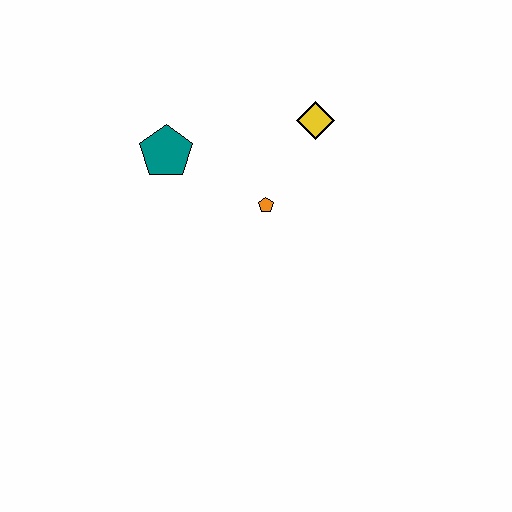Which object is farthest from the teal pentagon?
The yellow diamond is farthest from the teal pentagon.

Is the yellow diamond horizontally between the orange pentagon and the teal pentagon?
No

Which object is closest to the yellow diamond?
The orange pentagon is closest to the yellow diamond.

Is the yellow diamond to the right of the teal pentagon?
Yes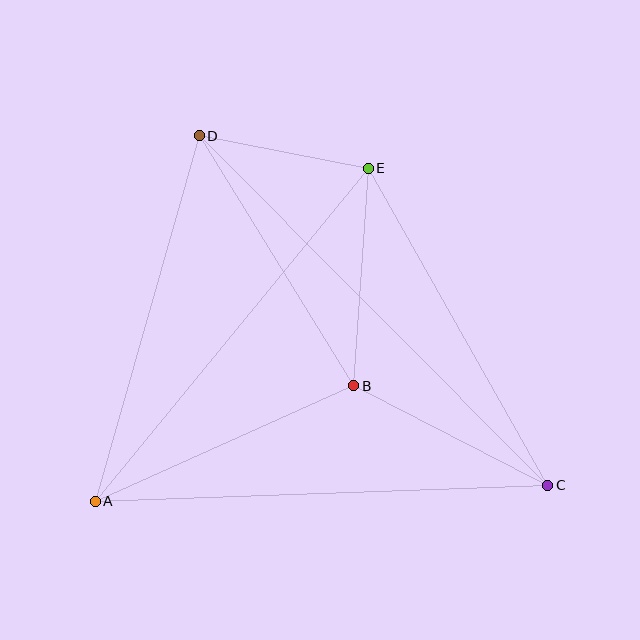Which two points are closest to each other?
Points D and E are closest to each other.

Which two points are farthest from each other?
Points C and D are farthest from each other.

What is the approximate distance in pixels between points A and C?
The distance between A and C is approximately 453 pixels.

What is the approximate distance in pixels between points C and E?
The distance between C and E is approximately 364 pixels.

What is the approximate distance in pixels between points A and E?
The distance between A and E is approximately 430 pixels.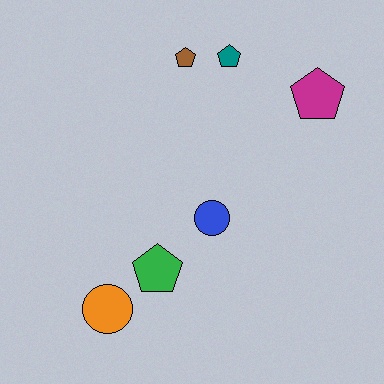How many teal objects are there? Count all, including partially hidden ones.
There is 1 teal object.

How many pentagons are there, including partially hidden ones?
There are 4 pentagons.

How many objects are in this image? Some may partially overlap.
There are 6 objects.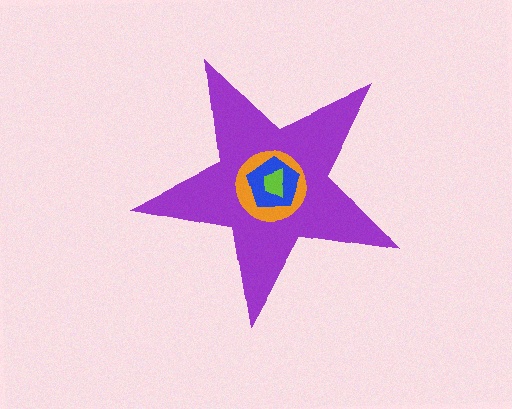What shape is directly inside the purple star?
The orange circle.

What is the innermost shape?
The lime trapezoid.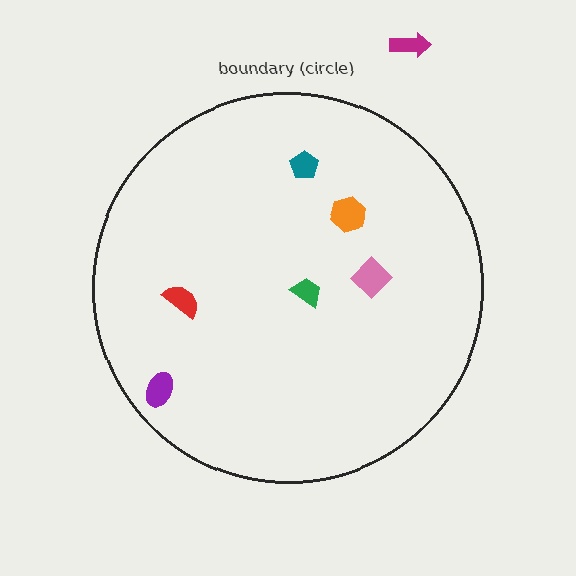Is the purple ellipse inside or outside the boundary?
Inside.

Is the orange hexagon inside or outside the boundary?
Inside.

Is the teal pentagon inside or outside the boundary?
Inside.